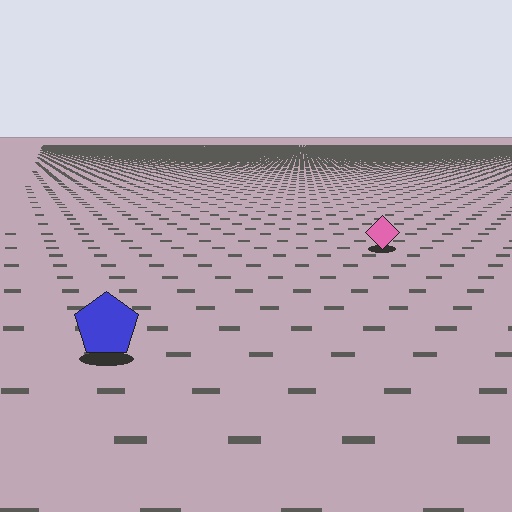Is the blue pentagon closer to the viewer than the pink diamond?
Yes. The blue pentagon is closer — you can tell from the texture gradient: the ground texture is coarser near it.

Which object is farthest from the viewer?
The pink diamond is farthest from the viewer. It appears smaller and the ground texture around it is denser.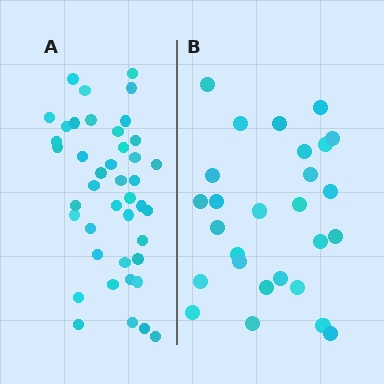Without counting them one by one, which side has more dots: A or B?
Region A (the left region) has more dots.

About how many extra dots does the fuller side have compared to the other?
Region A has approximately 15 more dots than region B.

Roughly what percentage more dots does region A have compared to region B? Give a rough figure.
About 55% more.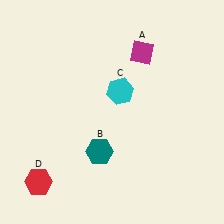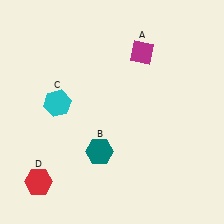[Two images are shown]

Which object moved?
The cyan hexagon (C) moved left.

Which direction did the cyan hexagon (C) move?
The cyan hexagon (C) moved left.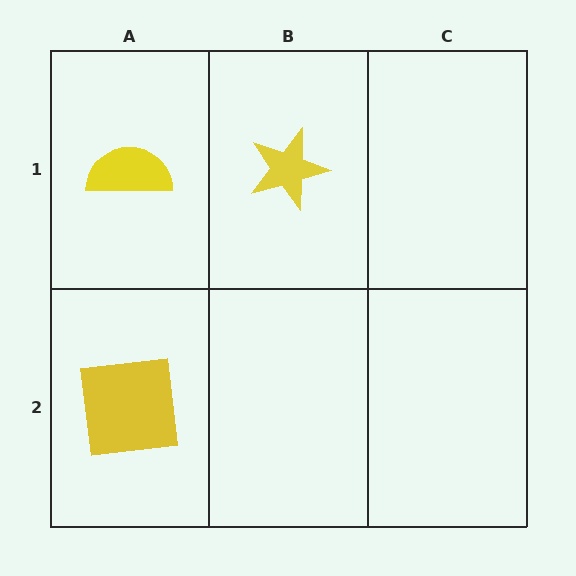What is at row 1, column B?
A yellow star.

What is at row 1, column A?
A yellow semicircle.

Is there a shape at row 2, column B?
No, that cell is empty.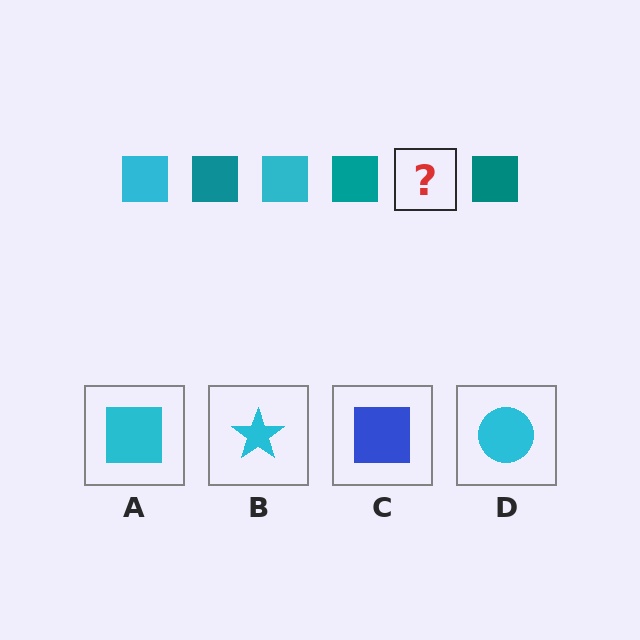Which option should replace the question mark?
Option A.